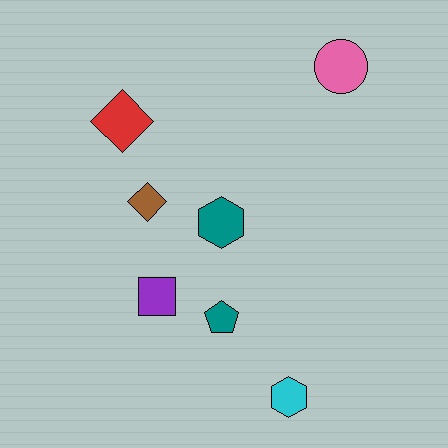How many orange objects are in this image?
There are no orange objects.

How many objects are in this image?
There are 7 objects.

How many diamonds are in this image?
There are 2 diamonds.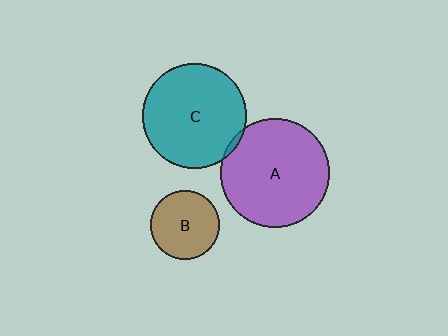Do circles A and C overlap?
Yes.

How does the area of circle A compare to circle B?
Approximately 2.5 times.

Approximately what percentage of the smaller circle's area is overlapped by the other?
Approximately 5%.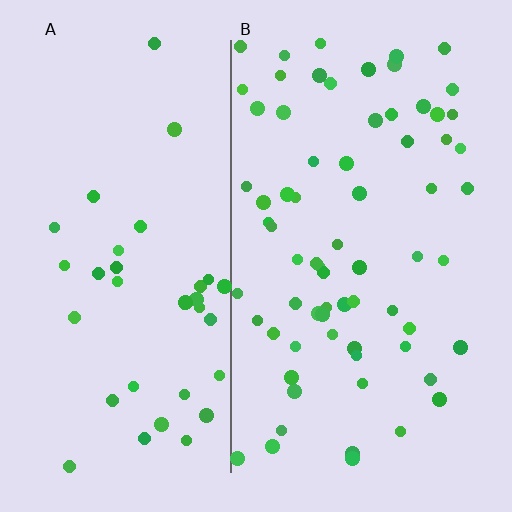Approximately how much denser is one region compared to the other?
Approximately 1.9× — region B over region A.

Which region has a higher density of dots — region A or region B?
B (the right).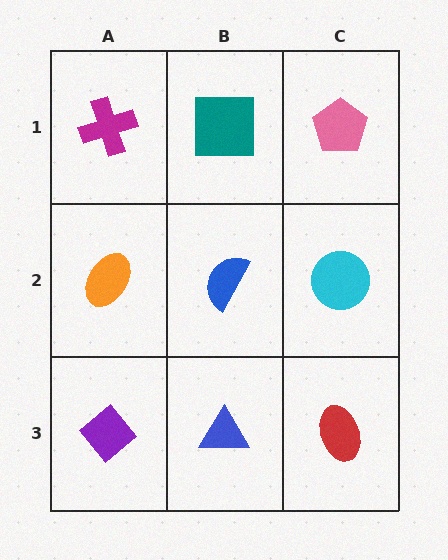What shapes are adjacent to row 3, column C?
A cyan circle (row 2, column C), a blue triangle (row 3, column B).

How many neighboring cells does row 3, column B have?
3.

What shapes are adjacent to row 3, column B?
A blue semicircle (row 2, column B), a purple diamond (row 3, column A), a red ellipse (row 3, column C).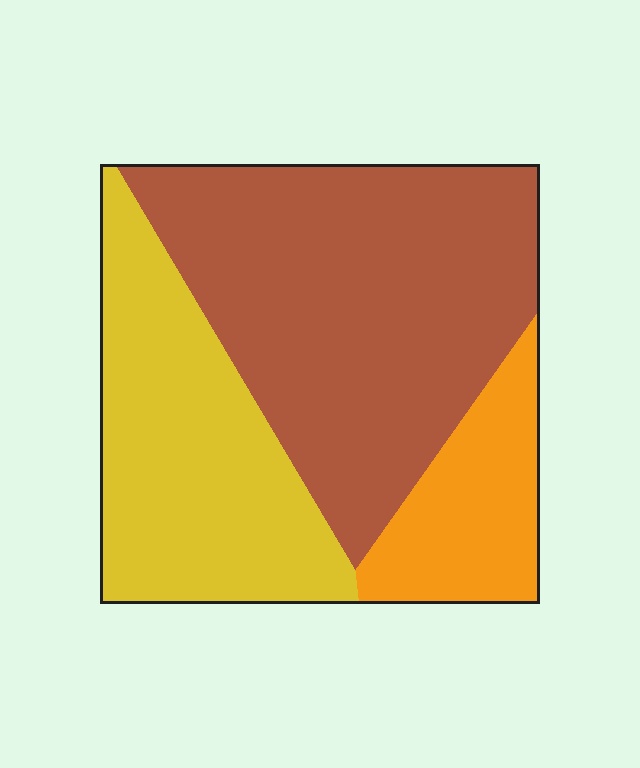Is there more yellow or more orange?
Yellow.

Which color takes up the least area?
Orange, at roughly 15%.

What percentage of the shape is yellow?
Yellow takes up about one third (1/3) of the shape.